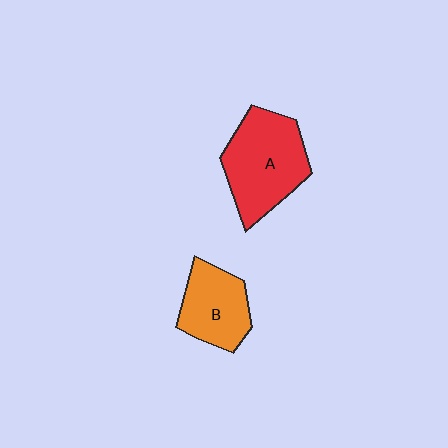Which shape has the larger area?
Shape A (red).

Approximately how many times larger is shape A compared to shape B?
Approximately 1.4 times.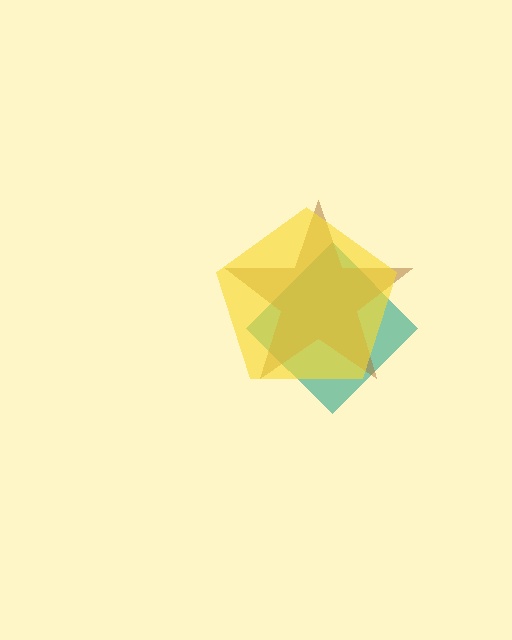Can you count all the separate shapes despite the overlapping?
Yes, there are 3 separate shapes.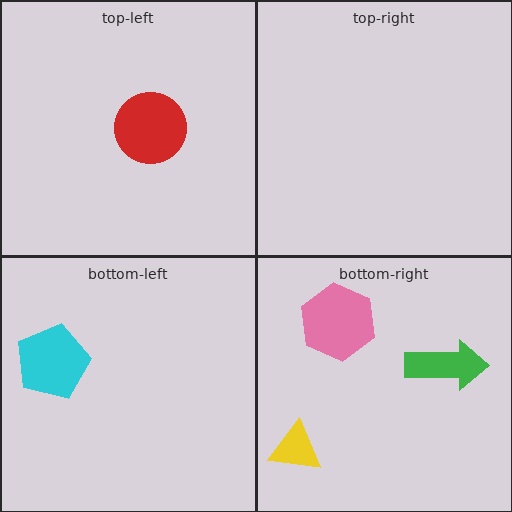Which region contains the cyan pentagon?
The bottom-left region.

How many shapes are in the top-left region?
1.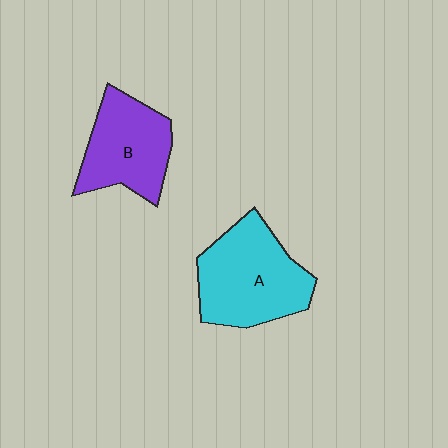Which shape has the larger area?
Shape A (cyan).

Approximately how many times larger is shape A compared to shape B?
Approximately 1.3 times.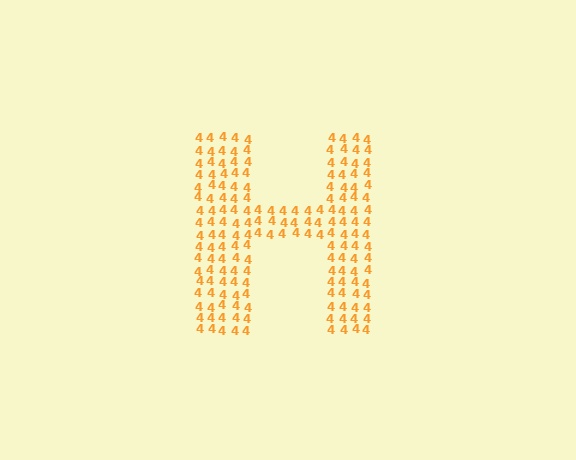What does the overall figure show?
The overall figure shows the letter H.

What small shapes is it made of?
It is made of small digit 4's.